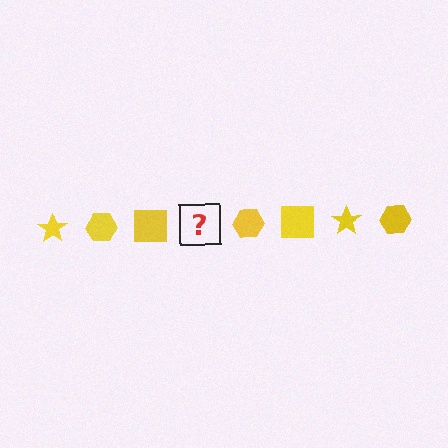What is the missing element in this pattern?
The missing element is a yellow star.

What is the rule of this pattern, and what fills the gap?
The rule is that the pattern cycles through star, hexagon, square shapes in yellow. The gap should be filled with a yellow star.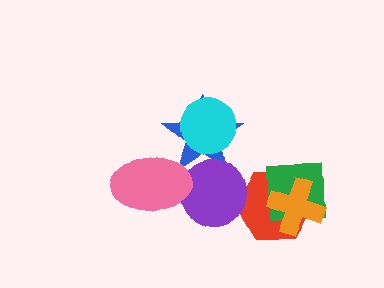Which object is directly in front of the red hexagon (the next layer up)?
The green square is directly in front of the red hexagon.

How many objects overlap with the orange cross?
2 objects overlap with the orange cross.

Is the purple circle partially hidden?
Yes, it is partially covered by another shape.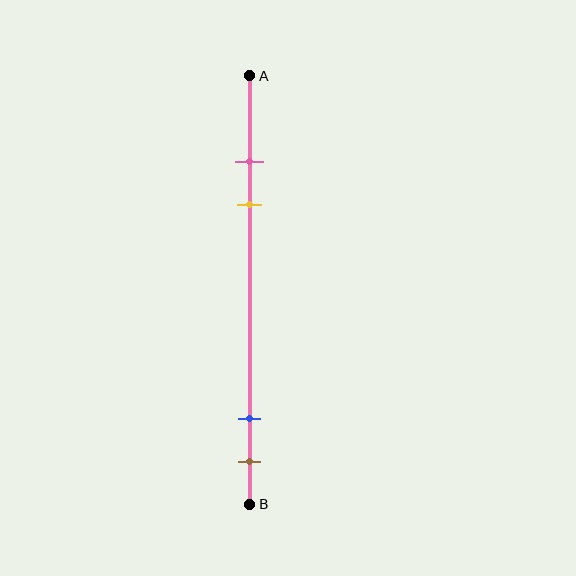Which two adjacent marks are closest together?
The pink and yellow marks are the closest adjacent pair.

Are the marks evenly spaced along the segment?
No, the marks are not evenly spaced.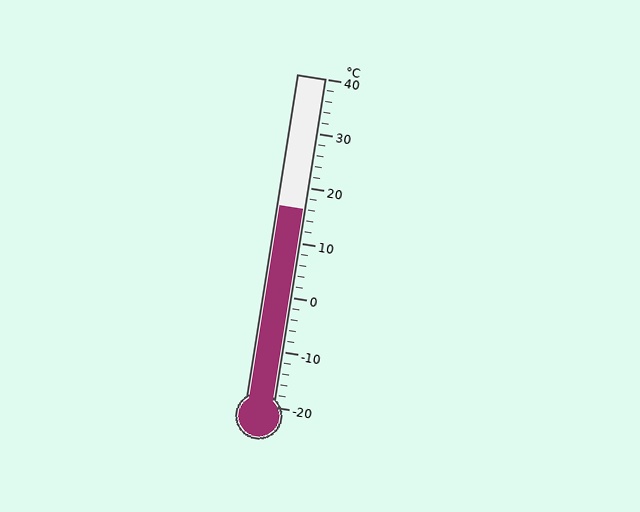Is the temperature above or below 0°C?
The temperature is above 0°C.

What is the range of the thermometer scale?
The thermometer scale ranges from -20°C to 40°C.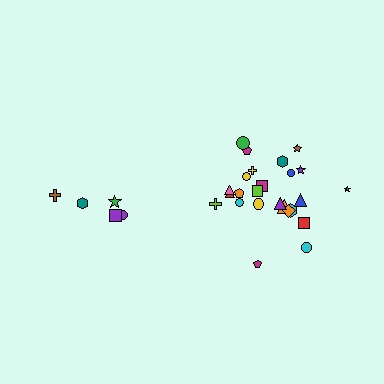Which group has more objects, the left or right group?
The right group.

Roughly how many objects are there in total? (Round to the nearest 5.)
Roughly 30 objects in total.